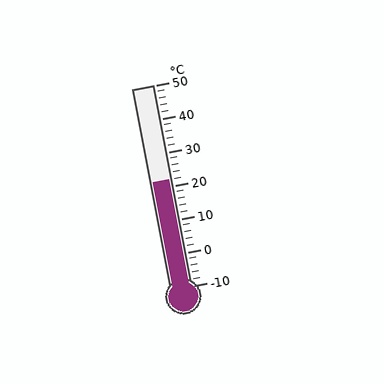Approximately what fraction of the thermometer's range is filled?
The thermometer is filled to approximately 55% of its range.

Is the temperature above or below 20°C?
The temperature is above 20°C.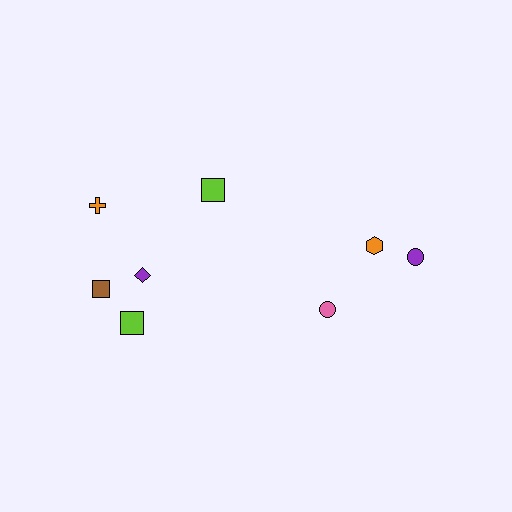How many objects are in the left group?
There are 5 objects.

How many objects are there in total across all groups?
There are 8 objects.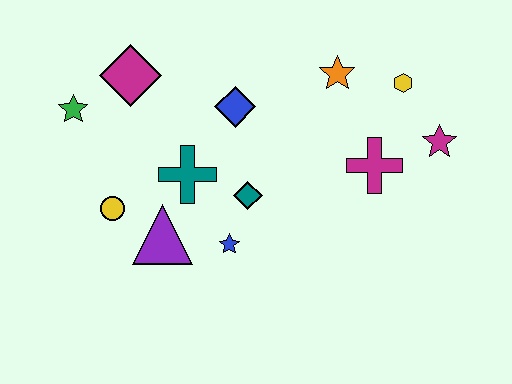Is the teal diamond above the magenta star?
No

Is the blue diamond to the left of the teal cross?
No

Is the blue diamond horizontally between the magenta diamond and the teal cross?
No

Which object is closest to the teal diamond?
The blue star is closest to the teal diamond.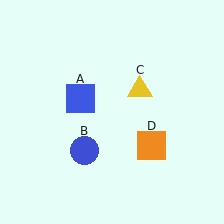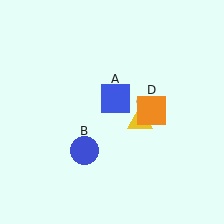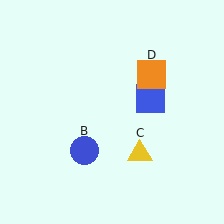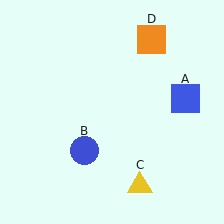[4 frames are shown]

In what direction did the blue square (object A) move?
The blue square (object A) moved right.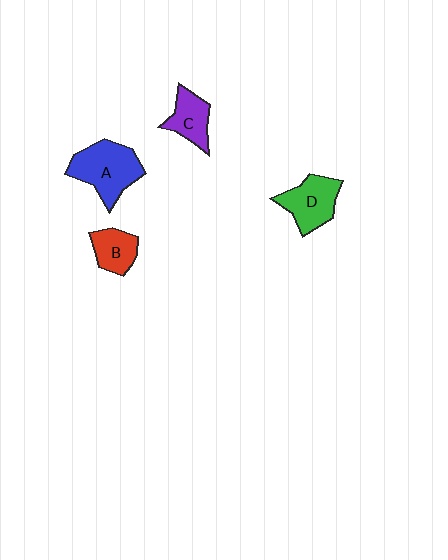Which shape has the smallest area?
Shape B (red).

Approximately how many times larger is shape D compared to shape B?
Approximately 1.4 times.